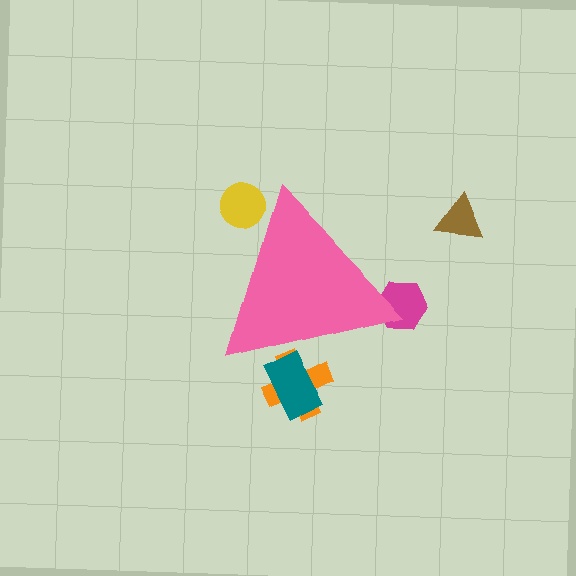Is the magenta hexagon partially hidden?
Yes, the magenta hexagon is partially hidden behind the pink triangle.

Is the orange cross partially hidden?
Yes, the orange cross is partially hidden behind the pink triangle.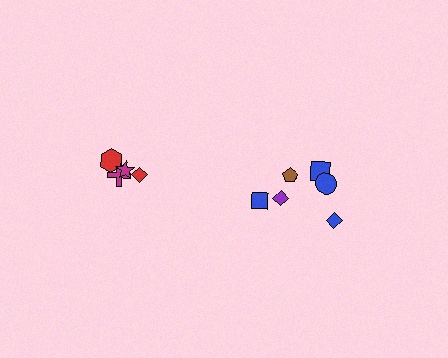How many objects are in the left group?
There are 4 objects.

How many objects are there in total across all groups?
There are 10 objects.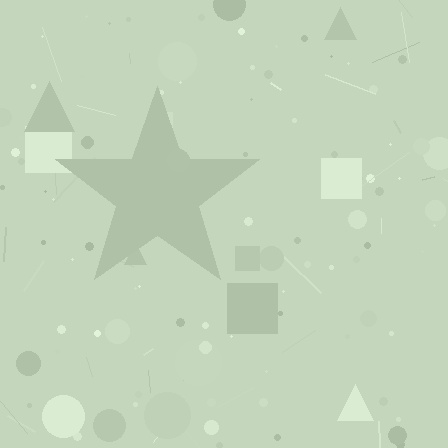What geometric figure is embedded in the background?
A star is embedded in the background.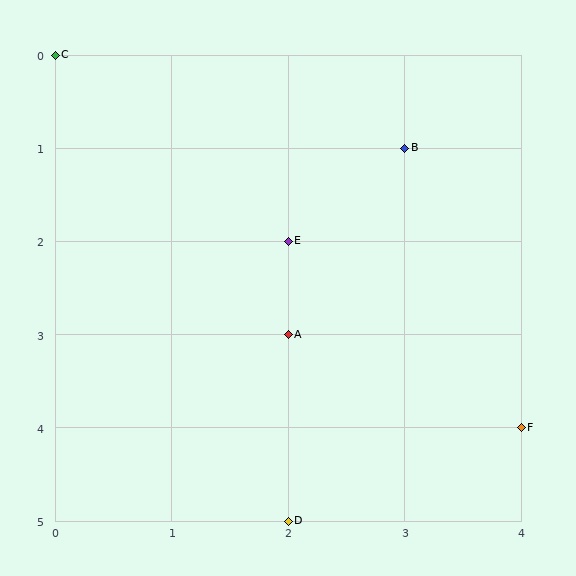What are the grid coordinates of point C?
Point C is at grid coordinates (0, 0).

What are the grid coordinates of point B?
Point B is at grid coordinates (3, 1).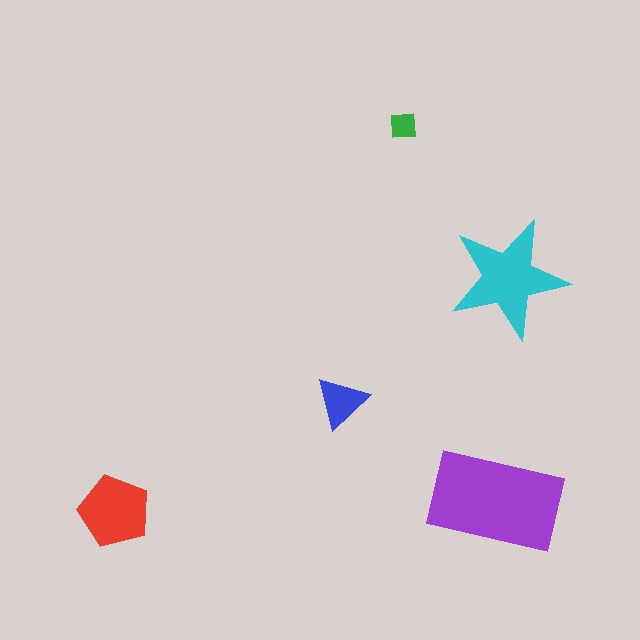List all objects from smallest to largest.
The green square, the blue triangle, the red pentagon, the cyan star, the purple rectangle.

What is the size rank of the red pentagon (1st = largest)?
3rd.